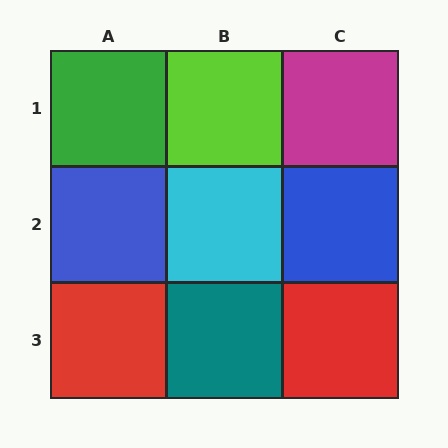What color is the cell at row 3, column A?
Red.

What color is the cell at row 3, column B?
Teal.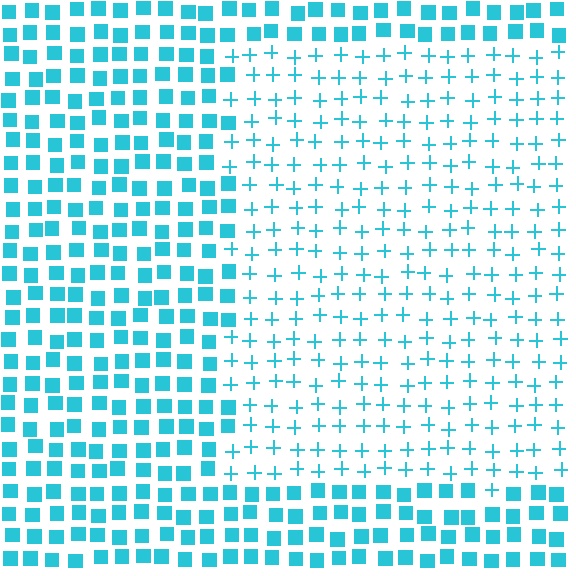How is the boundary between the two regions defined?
The boundary is defined by a change in element shape: plus signs inside vs. squares outside. All elements share the same color and spacing.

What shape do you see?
I see a rectangle.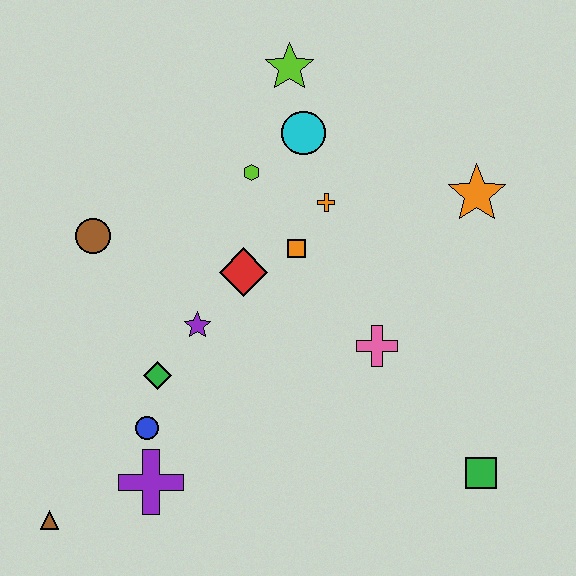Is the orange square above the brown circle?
No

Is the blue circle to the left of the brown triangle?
No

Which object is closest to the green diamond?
The blue circle is closest to the green diamond.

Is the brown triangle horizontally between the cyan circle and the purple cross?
No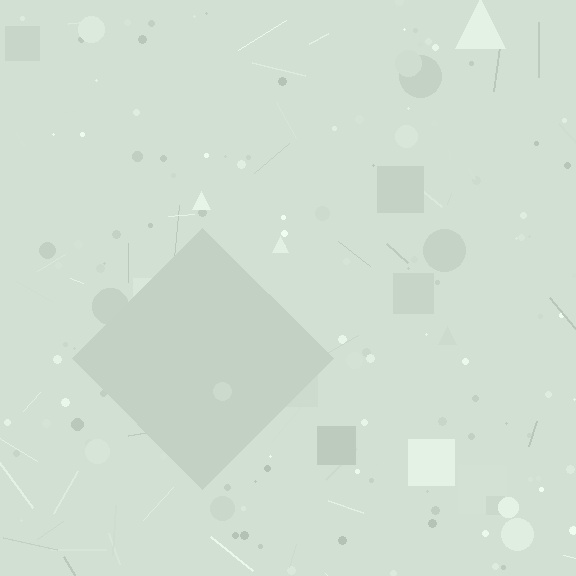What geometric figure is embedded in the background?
A diamond is embedded in the background.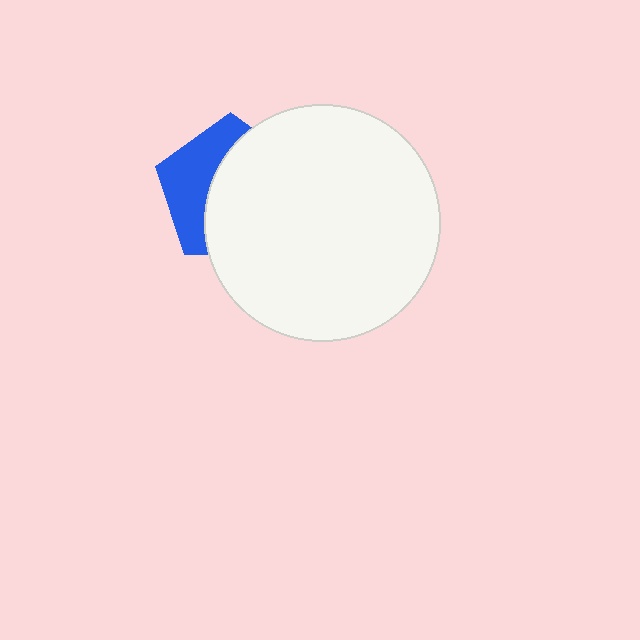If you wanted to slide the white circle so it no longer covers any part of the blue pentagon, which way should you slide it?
Slide it right — that is the most direct way to separate the two shapes.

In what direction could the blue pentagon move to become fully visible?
The blue pentagon could move left. That would shift it out from behind the white circle entirely.